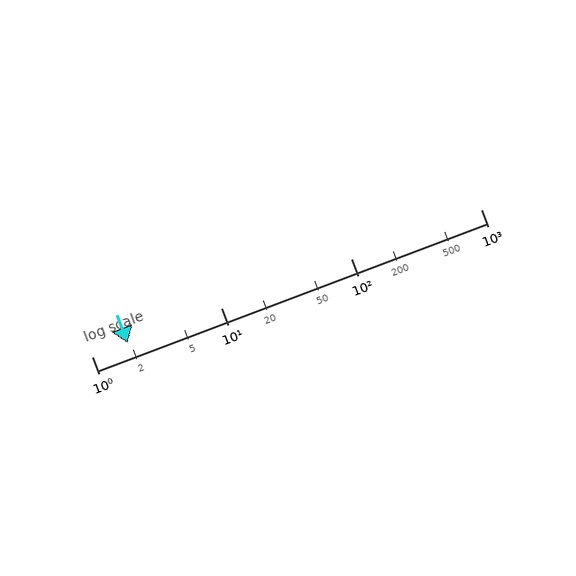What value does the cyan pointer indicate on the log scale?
The pointer indicates approximately 1.9.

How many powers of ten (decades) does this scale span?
The scale spans 3 decades, from 1 to 1000.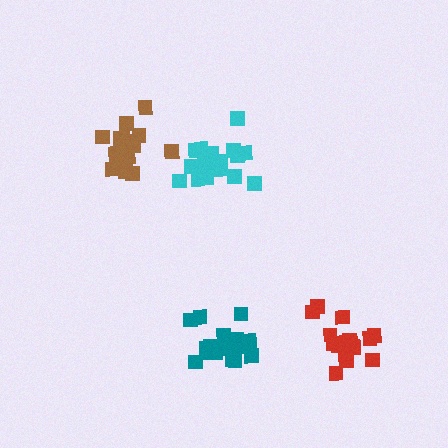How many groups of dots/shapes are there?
There are 4 groups.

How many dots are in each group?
Group 1: 21 dots, Group 2: 20 dots, Group 3: 16 dots, Group 4: 21 dots (78 total).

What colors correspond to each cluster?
The clusters are colored: cyan, teal, red, brown.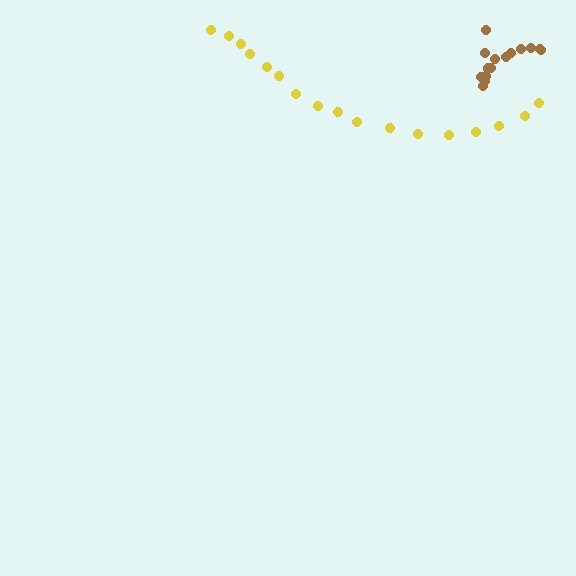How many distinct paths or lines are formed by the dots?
There are 2 distinct paths.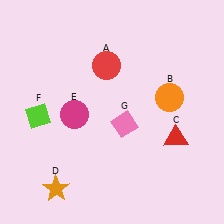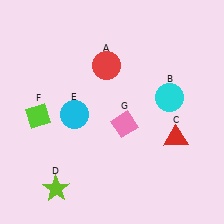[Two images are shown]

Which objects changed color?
B changed from orange to cyan. D changed from orange to lime. E changed from magenta to cyan.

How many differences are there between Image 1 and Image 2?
There are 3 differences between the two images.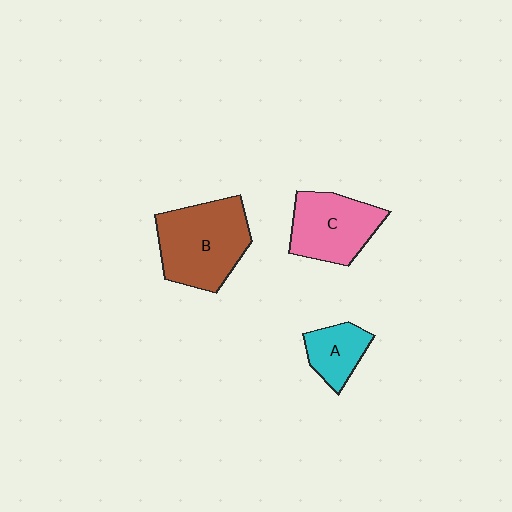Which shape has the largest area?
Shape B (brown).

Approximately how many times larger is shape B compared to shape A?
Approximately 2.2 times.